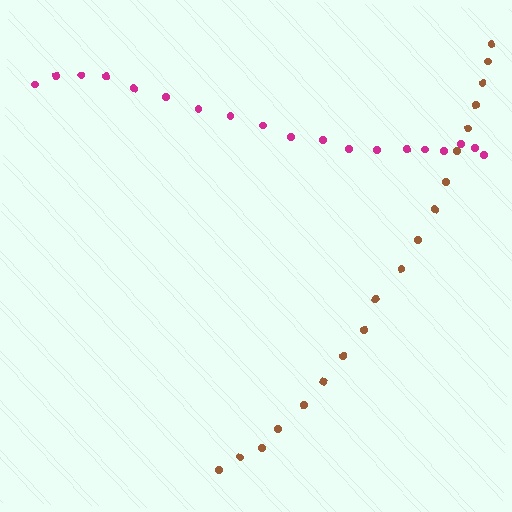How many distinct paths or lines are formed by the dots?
There are 2 distinct paths.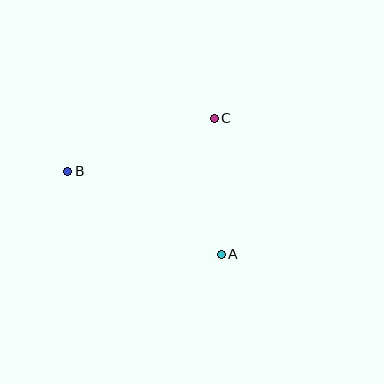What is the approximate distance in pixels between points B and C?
The distance between B and C is approximately 156 pixels.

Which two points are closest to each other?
Points A and C are closest to each other.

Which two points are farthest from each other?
Points A and B are farthest from each other.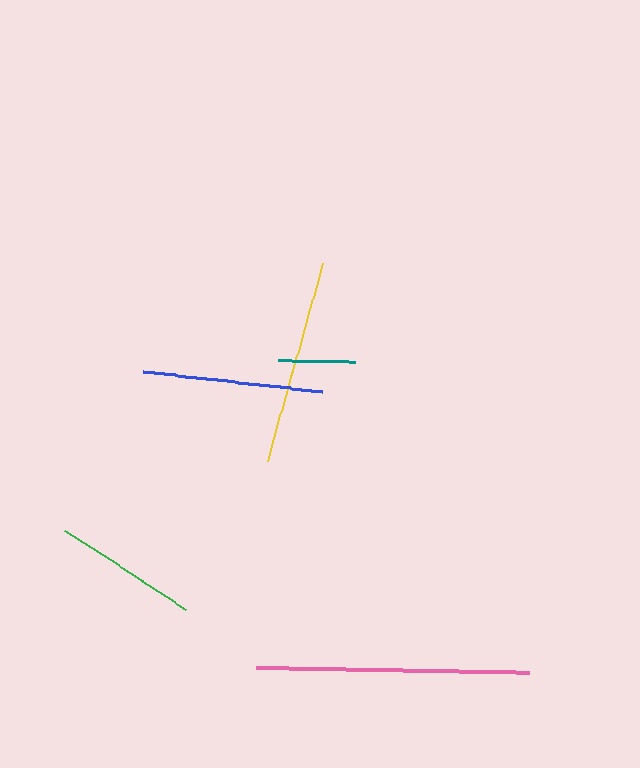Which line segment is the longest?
The pink line is the longest at approximately 273 pixels.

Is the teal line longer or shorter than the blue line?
The blue line is longer than the teal line.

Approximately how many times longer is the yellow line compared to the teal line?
The yellow line is approximately 2.7 times the length of the teal line.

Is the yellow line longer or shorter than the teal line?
The yellow line is longer than the teal line.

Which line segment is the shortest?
The teal line is the shortest at approximately 77 pixels.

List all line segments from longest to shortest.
From longest to shortest: pink, yellow, blue, green, teal.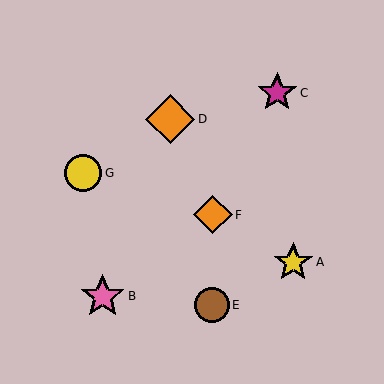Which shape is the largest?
The orange diamond (labeled D) is the largest.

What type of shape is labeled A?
Shape A is a yellow star.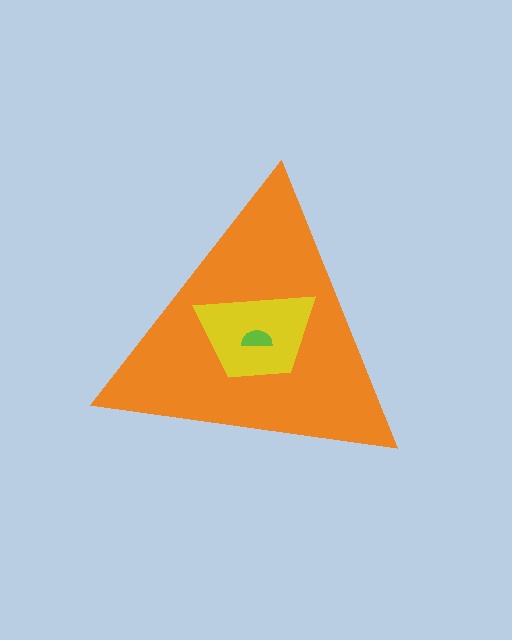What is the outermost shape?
The orange triangle.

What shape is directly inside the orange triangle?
The yellow trapezoid.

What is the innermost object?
The lime semicircle.